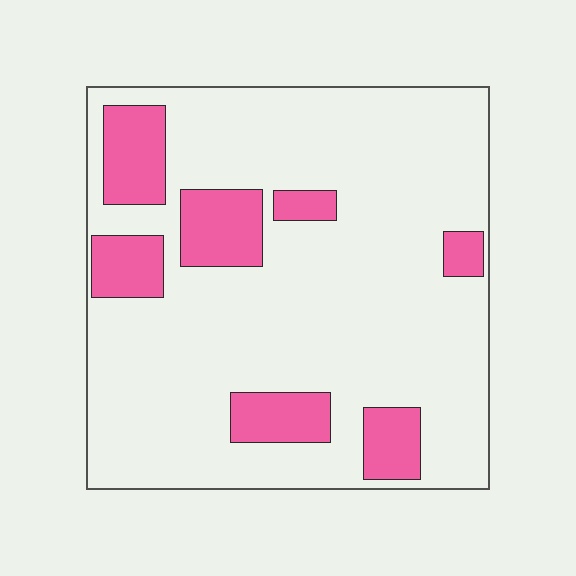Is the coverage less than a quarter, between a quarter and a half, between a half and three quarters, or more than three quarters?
Less than a quarter.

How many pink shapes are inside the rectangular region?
7.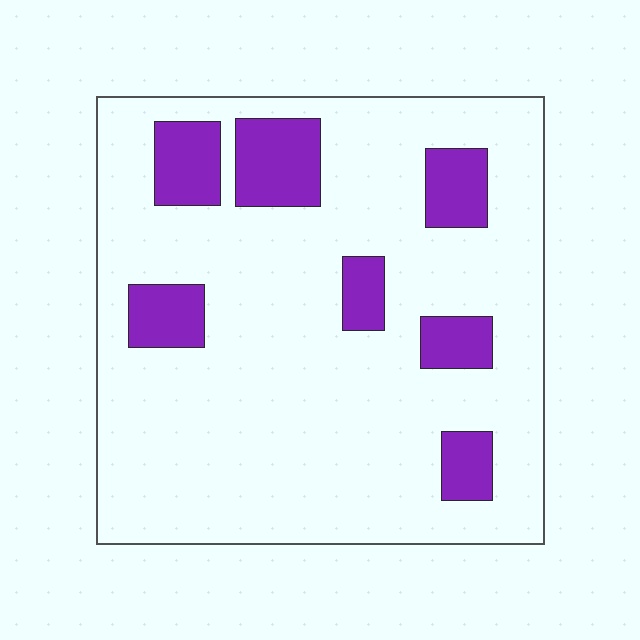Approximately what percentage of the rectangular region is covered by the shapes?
Approximately 15%.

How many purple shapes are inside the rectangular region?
7.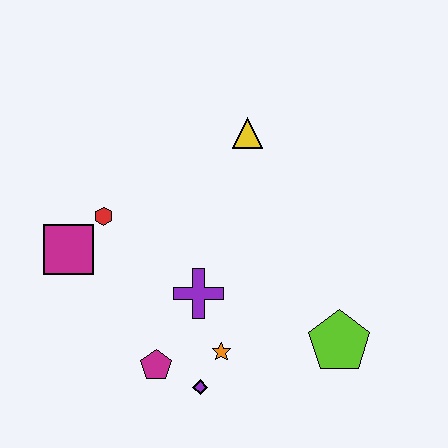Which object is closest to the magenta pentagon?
The purple diamond is closest to the magenta pentagon.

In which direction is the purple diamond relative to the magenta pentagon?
The purple diamond is to the right of the magenta pentagon.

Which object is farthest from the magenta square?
The lime pentagon is farthest from the magenta square.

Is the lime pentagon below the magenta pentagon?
No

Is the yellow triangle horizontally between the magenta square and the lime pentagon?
Yes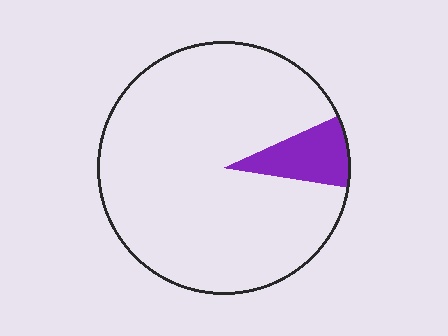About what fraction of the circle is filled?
About one tenth (1/10).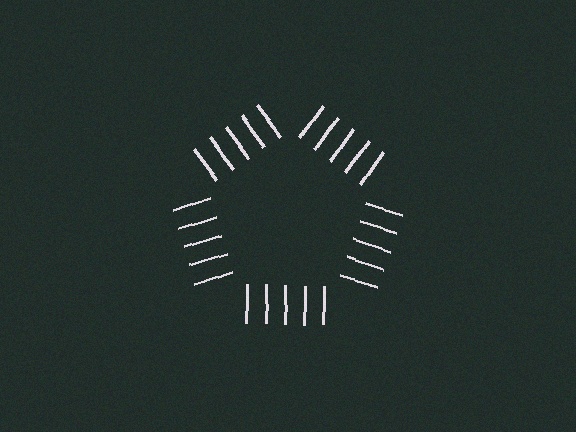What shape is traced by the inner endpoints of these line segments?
An illusory pentagon — the line segments terminate on its edges but no continuous stroke is drawn.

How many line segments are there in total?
25 — 5 along each of the 5 edges.